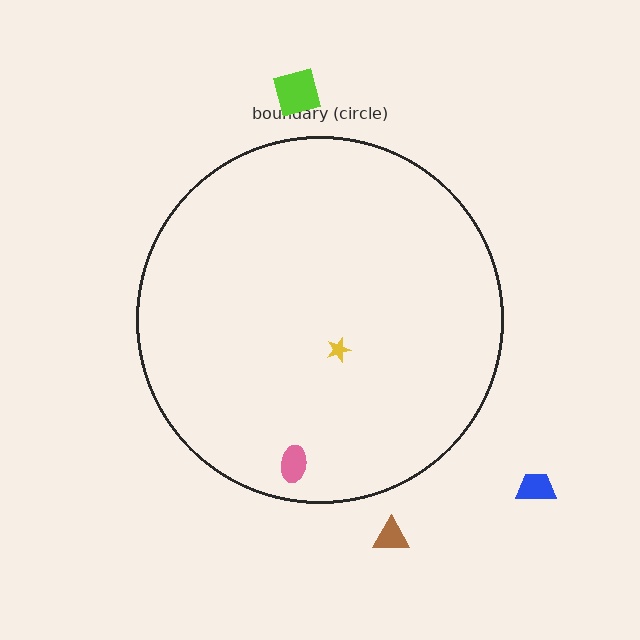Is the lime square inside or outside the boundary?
Outside.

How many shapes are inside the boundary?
2 inside, 3 outside.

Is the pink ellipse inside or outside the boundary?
Inside.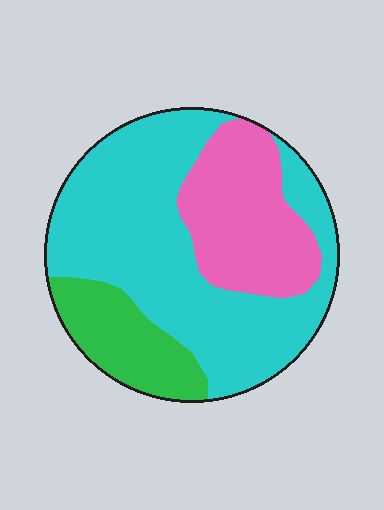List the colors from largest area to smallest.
From largest to smallest: cyan, pink, green.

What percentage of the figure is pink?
Pink takes up about one quarter (1/4) of the figure.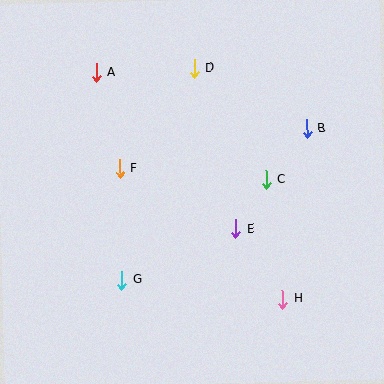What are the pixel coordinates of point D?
Point D is at (194, 68).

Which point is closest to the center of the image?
Point E at (236, 229) is closest to the center.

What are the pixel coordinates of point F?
Point F is at (120, 168).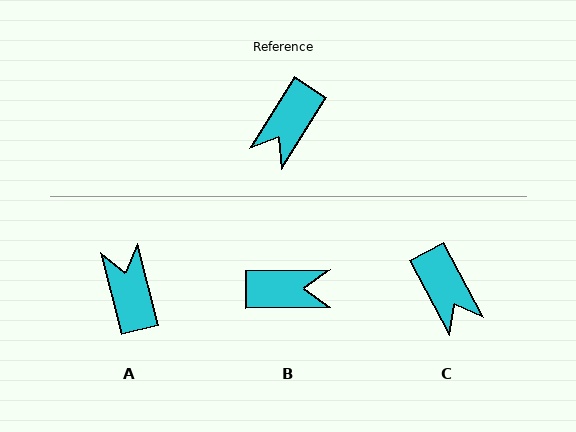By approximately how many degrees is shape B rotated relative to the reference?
Approximately 123 degrees counter-clockwise.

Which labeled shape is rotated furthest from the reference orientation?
A, about 133 degrees away.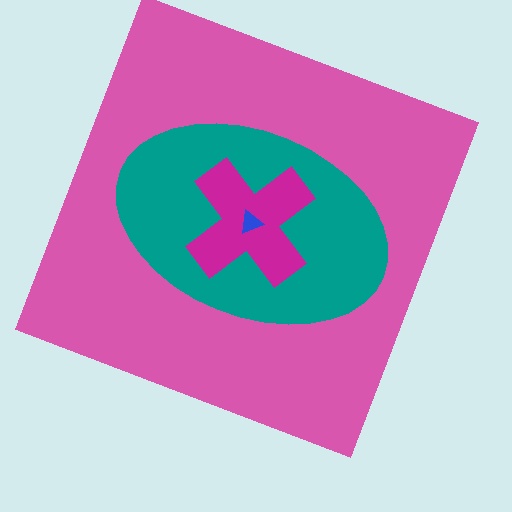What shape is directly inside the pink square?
The teal ellipse.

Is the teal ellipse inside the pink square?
Yes.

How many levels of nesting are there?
4.